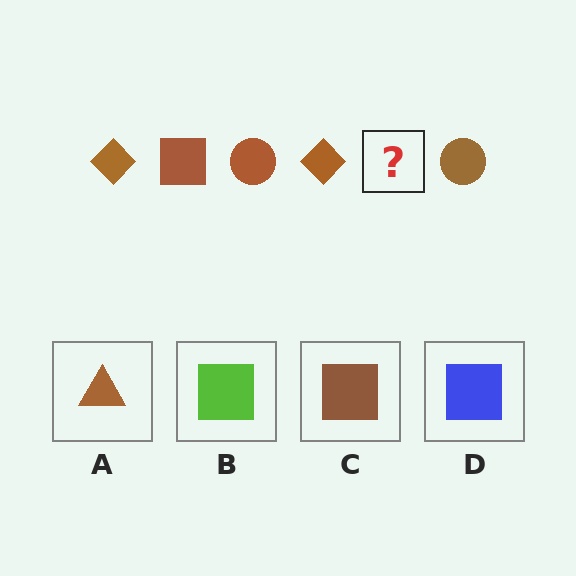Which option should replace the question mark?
Option C.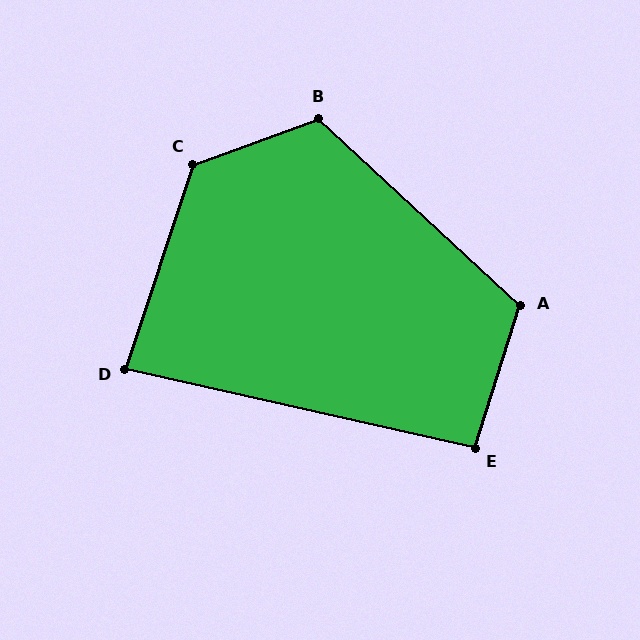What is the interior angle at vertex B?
Approximately 117 degrees (obtuse).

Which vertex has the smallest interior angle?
D, at approximately 84 degrees.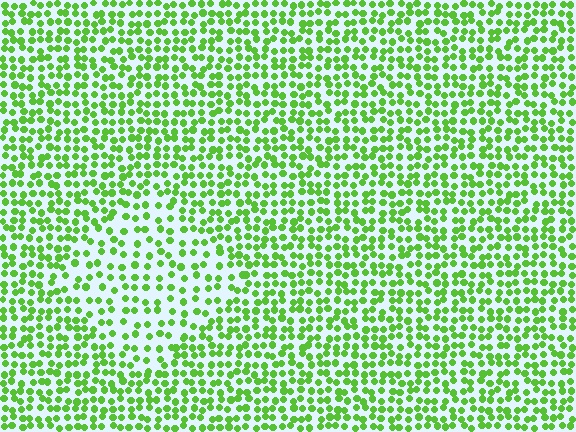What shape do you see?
I see a diamond.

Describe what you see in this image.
The image contains small lime elements arranged at two different densities. A diamond-shaped region is visible where the elements are less densely packed than the surrounding area.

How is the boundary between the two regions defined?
The boundary is defined by a change in element density (approximately 1.7x ratio). All elements are the same color, size, and shape.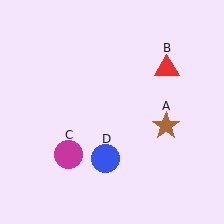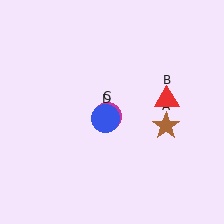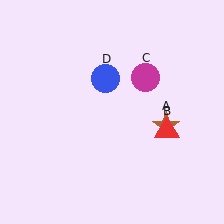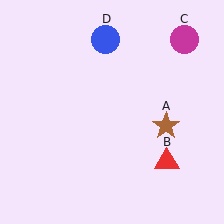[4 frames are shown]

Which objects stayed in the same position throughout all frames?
Brown star (object A) remained stationary.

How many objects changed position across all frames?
3 objects changed position: red triangle (object B), magenta circle (object C), blue circle (object D).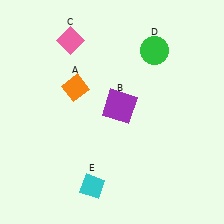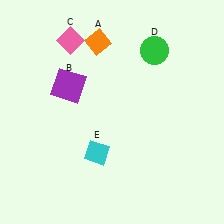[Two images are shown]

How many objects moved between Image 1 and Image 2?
3 objects moved between the two images.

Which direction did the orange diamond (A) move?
The orange diamond (A) moved up.